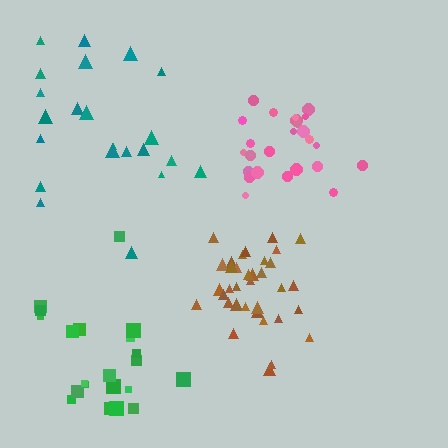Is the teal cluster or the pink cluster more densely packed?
Pink.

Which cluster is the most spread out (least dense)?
Teal.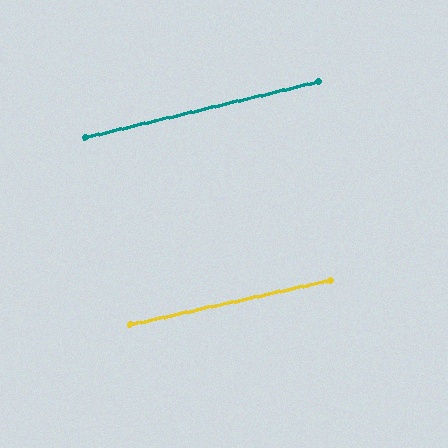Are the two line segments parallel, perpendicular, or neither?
Parallel — their directions differ by only 1.2°.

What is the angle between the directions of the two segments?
Approximately 1 degree.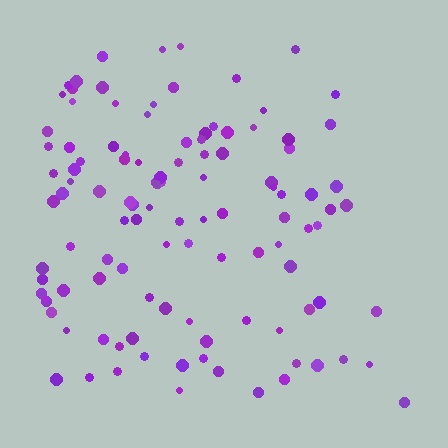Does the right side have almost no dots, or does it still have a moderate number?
Still a moderate number, just noticeably fewer than the left.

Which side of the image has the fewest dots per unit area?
The right.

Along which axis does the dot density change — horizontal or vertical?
Horizontal.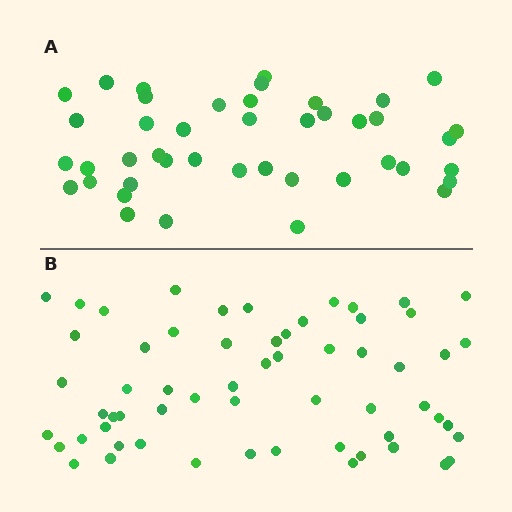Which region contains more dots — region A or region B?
Region B (the bottom region) has more dots.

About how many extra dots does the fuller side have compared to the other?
Region B has approximately 15 more dots than region A.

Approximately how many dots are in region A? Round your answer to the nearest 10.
About 40 dots. (The exact count is 43, which rounds to 40.)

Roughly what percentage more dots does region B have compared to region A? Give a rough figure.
About 40% more.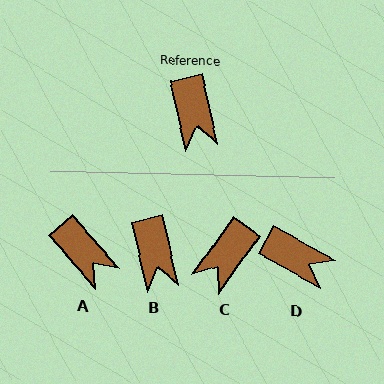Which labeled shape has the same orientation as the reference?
B.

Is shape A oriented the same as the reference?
No, it is off by about 29 degrees.